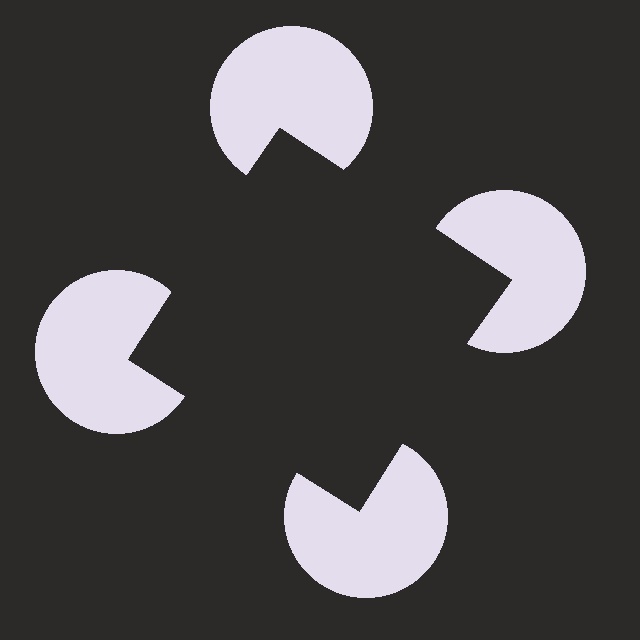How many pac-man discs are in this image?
There are 4 — one at each vertex of the illusory square.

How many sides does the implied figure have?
4 sides.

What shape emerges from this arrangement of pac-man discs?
An illusory square — its edges are inferred from the aligned wedge cuts in the pac-man discs, not physically drawn.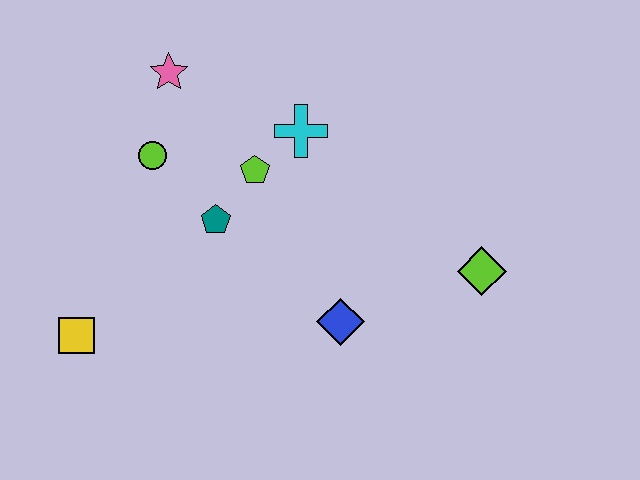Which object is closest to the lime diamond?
The blue diamond is closest to the lime diamond.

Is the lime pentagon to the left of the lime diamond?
Yes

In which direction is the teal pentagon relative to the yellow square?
The teal pentagon is to the right of the yellow square.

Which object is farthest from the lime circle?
The lime diamond is farthest from the lime circle.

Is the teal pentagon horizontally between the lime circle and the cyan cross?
Yes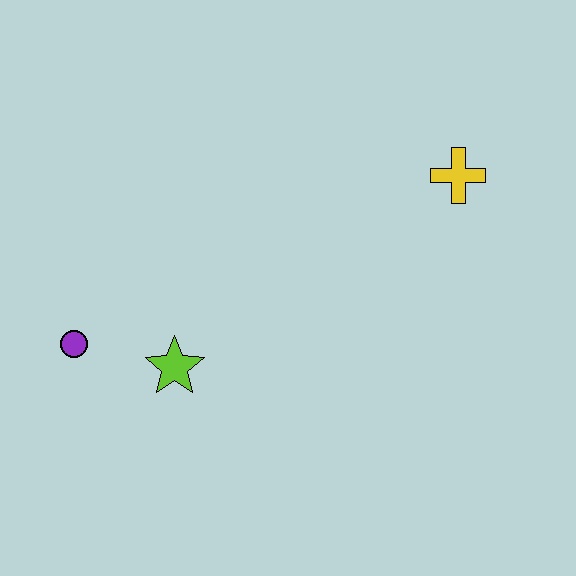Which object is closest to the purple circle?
The lime star is closest to the purple circle.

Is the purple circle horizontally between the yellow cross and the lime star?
No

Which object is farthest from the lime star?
The yellow cross is farthest from the lime star.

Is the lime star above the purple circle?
No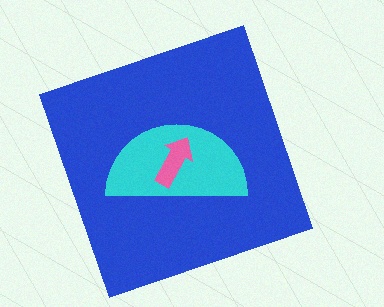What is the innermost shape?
The pink arrow.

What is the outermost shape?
The blue square.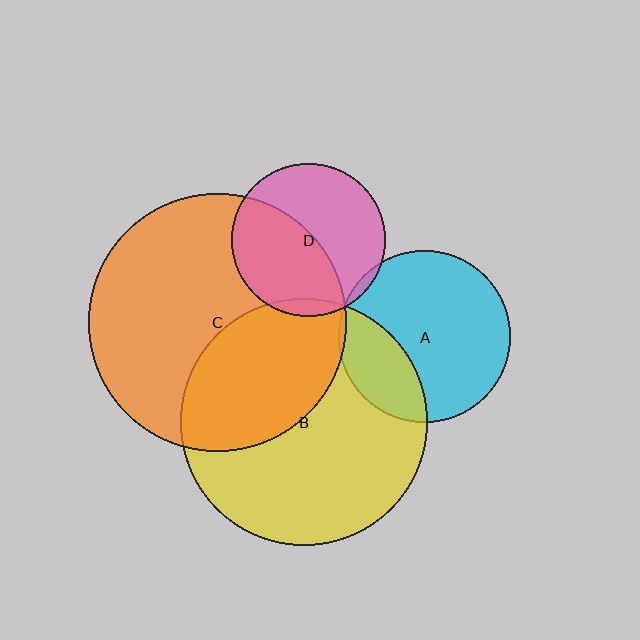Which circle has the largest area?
Circle C (orange).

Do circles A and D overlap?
Yes.